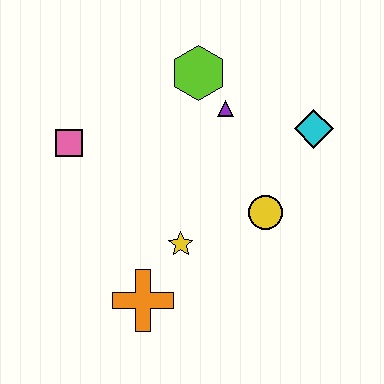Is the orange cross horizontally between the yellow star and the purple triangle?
No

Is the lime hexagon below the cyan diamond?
No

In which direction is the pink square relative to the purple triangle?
The pink square is to the left of the purple triangle.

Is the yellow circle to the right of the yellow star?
Yes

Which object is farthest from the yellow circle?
The pink square is farthest from the yellow circle.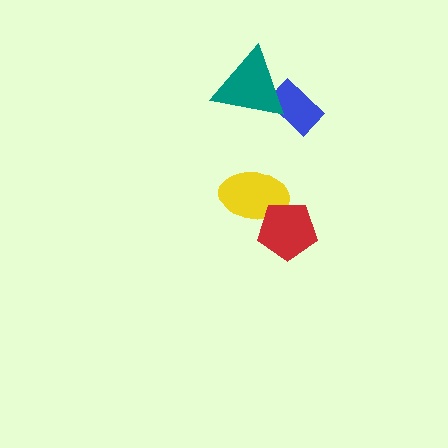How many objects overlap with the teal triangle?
1 object overlaps with the teal triangle.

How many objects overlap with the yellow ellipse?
1 object overlaps with the yellow ellipse.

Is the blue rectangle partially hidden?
Yes, it is partially covered by another shape.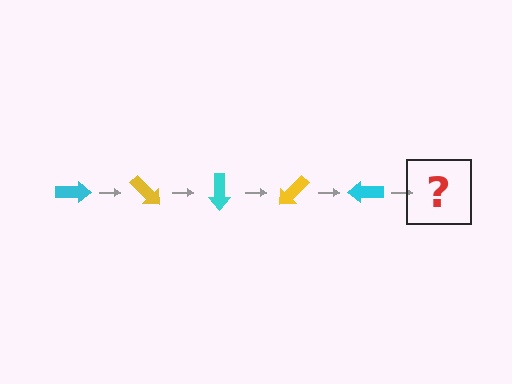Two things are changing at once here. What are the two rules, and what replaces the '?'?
The two rules are that it rotates 45 degrees each step and the color cycles through cyan and yellow. The '?' should be a yellow arrow, rotated 225 degrees from the start.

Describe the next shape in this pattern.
It should be a yellow arrow, rotated 225 degrees from the start.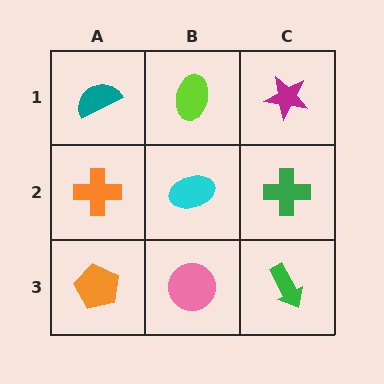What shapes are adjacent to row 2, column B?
A lime ellipse (row 1, column B), a pink circle (row 3, column B), an orange cross (row 2, column A), a green cross (row 2, column C).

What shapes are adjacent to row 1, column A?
An orange cross (row 2, column A), a lime ellipse (row 1, column B).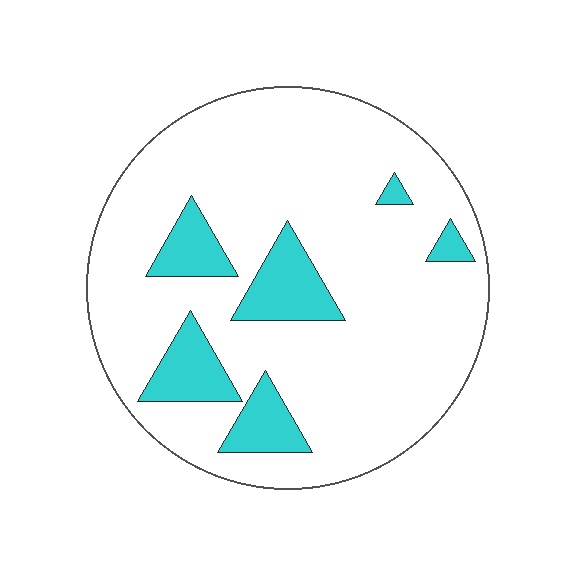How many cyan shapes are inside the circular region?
6.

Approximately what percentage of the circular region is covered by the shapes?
Approximately 15%.